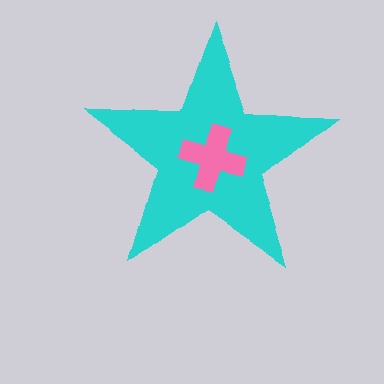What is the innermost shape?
The pink cross.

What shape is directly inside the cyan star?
The pink cross.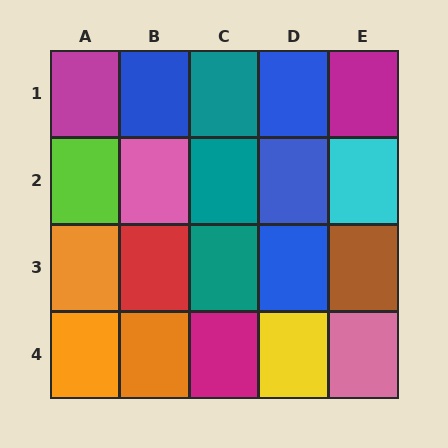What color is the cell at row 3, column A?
Orange.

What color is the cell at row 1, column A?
Magenta.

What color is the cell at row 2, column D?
Blue.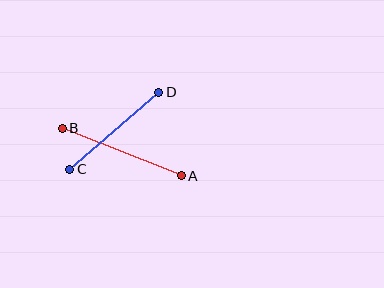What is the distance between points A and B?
The distance is approximately 128 pixels.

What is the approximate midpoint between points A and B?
The midpoint is at approximately (122, 152) pixels.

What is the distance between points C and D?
The distance is approximately 118 pixels.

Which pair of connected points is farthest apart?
Points A and B are farthest apart.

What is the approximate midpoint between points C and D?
The midpoint is at approximately (114, 131) pixels.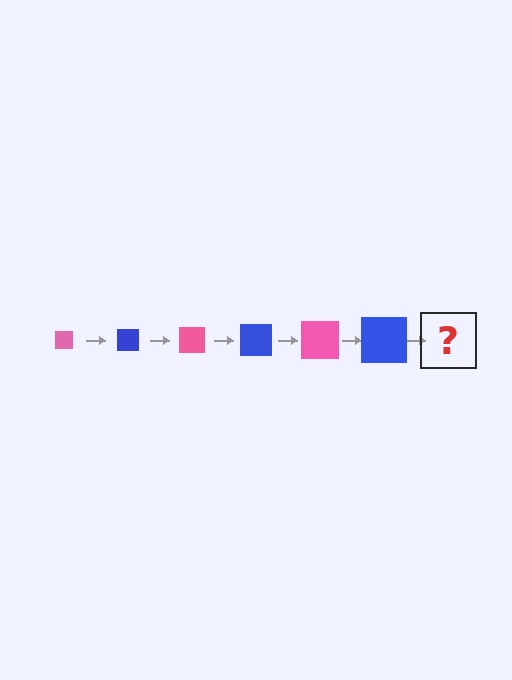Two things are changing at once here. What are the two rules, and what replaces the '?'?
The two rules are that the square grows larger each step and the color cycles through pink and blue. The '?' should be a pink square, larger than the previous one.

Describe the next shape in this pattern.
It should be a pink square, larger than the previous one.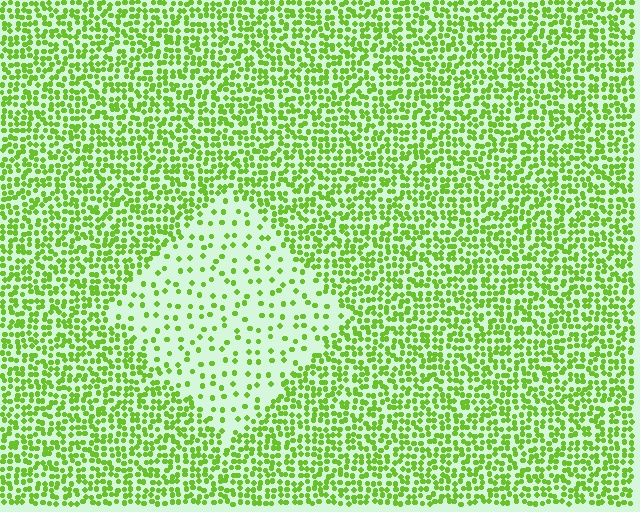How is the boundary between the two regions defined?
The boundary is defined by a change in element density (approximately 2.9x ratio). All elements are the same color, size, and shape.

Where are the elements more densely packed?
The elements are more densely packed outside the diamond boundary.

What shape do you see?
I see a diamond.